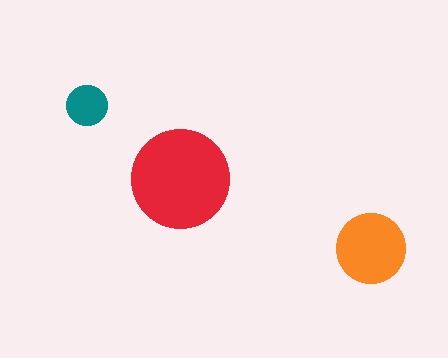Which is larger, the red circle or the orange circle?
The red one.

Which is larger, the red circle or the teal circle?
The red one.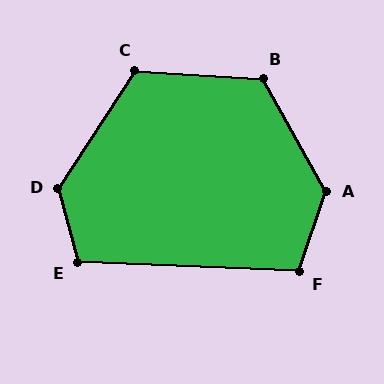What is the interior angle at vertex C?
Approximately 120 degrees (obtuse).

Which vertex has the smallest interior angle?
F, at approximately 106 degrees.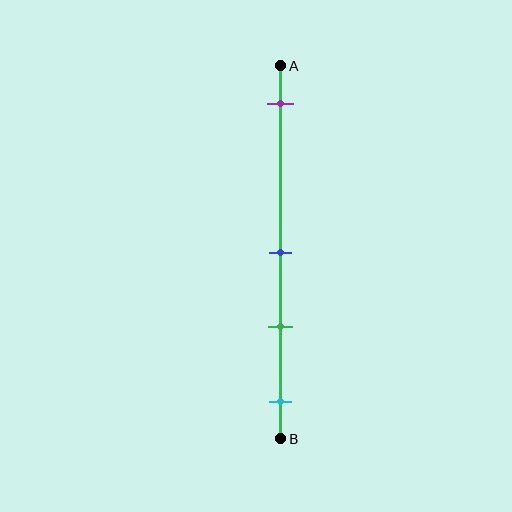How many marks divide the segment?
There are 4 marks dividing the segment.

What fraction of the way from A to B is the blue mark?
The blue mark is approximately 50% (0.5) of the way from A to B.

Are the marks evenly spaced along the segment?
No, the marks are not evenly spaced.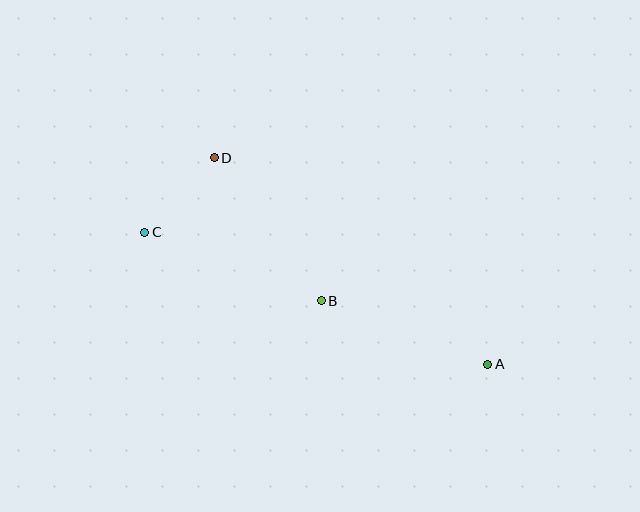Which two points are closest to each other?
Points C and D are closest to each other.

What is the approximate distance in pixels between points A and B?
The distance between A and B is approximately 178 pixels.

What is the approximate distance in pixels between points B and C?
The distance between B and C is approximately 189 pixels.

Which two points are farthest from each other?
Points A and C are farthest from each other.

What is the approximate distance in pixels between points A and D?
The distance between A and D is approximately 342 pixels.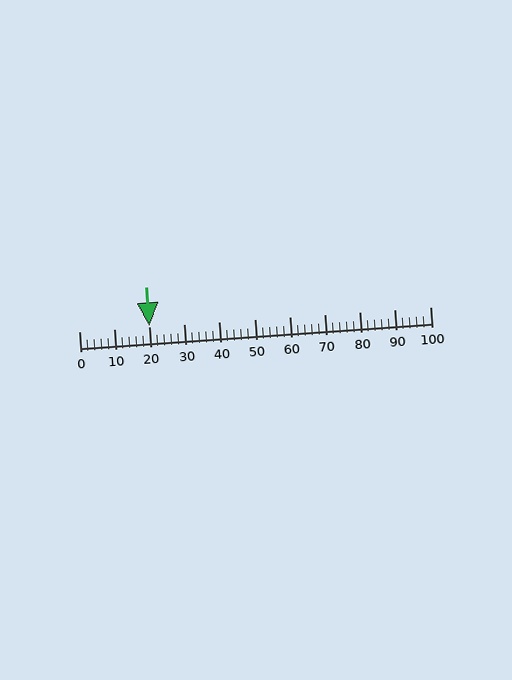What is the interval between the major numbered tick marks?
The major tick marks are spaced 10 units apart.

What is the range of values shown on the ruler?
The ruler shows values from 0 to 100.